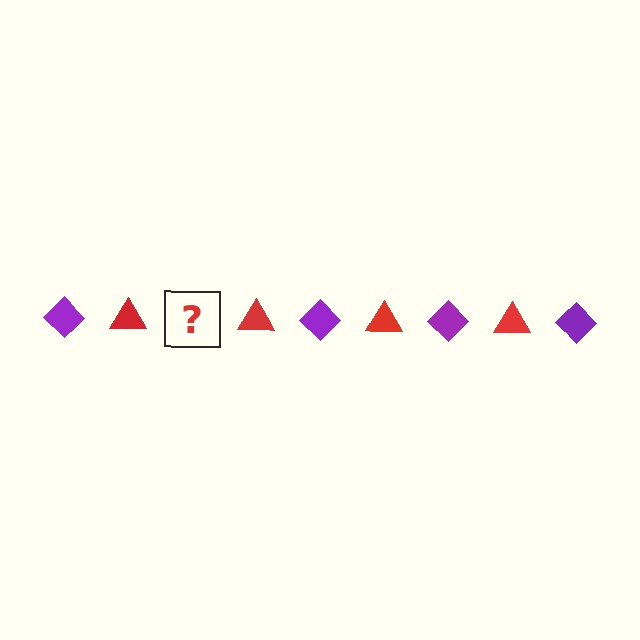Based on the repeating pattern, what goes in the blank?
The blank should be a purple diamond.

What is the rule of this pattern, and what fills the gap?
The rule is that the pattern alternates between purple diamond and red triangle. The gap should be filled with a purple diamond.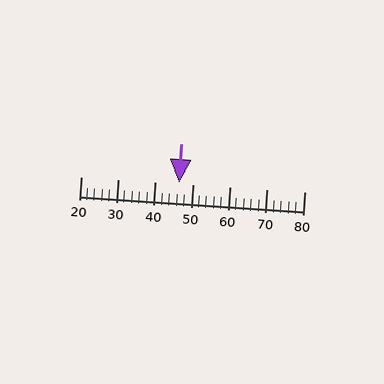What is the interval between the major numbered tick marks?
The major tick marks are spaced 10 units apart.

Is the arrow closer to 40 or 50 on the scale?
The arrow is closer to 50.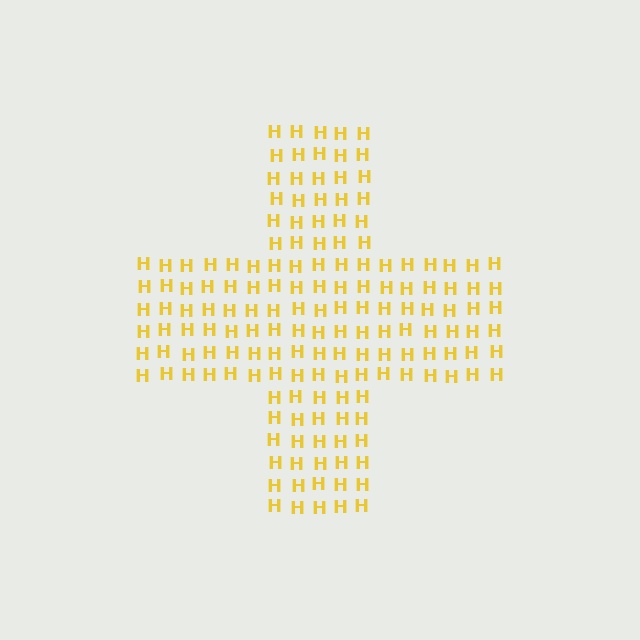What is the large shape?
The large shape is a cross.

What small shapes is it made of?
It is made of small letter H's.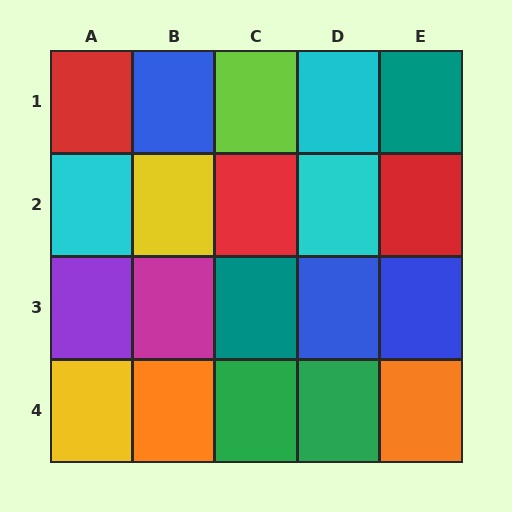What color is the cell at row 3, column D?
Blue.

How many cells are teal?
2 cells are teal.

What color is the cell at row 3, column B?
Magenta.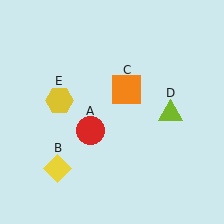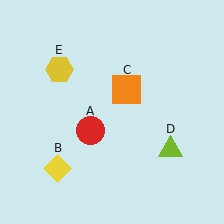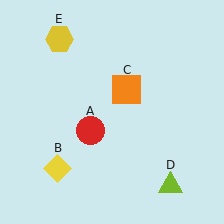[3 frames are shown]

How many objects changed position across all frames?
2 objects changed position: lime triangle (object D), yellow hexagon (object E).